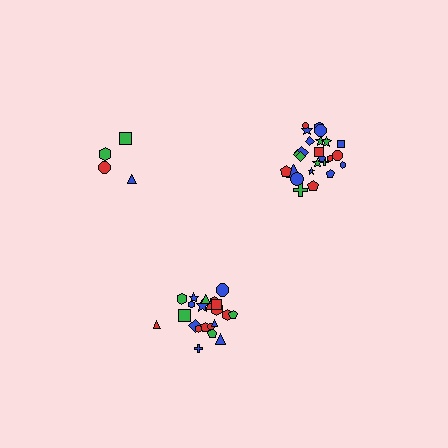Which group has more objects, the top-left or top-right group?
The top-right group.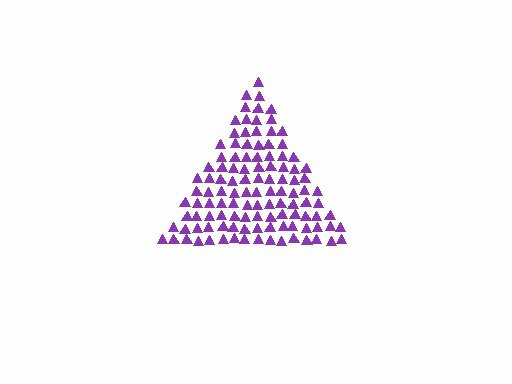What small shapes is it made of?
It is made of small triangles.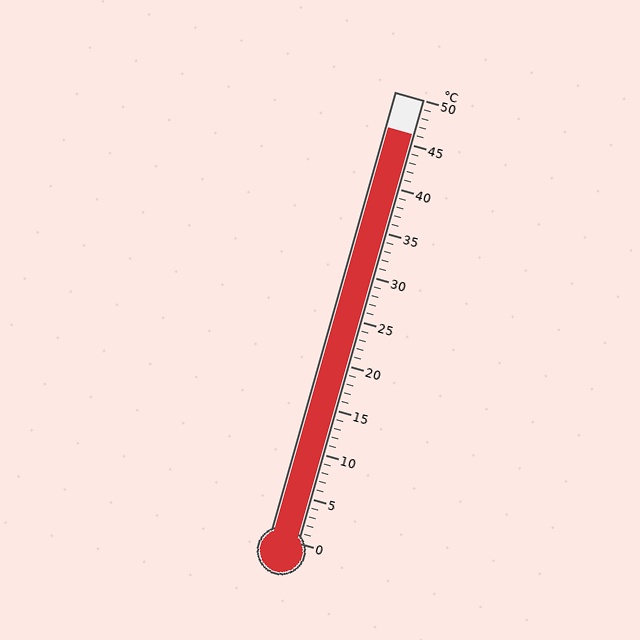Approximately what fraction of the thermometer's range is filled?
The thermometer is filled to approximately 90% of its range.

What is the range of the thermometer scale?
The thermometer scale ranges from 0°C to 50°C.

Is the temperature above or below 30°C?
The temperature is above 30°C.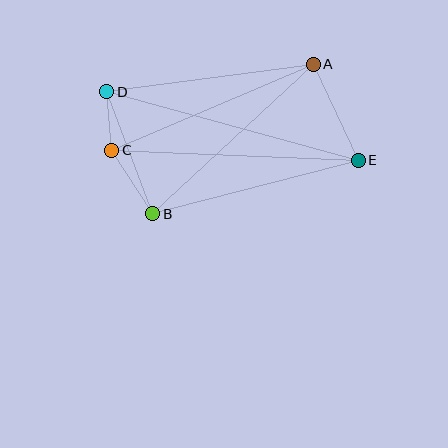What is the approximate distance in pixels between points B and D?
The distance between B and D is approximately 130 pixels.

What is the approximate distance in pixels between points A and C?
The distance between A and C is approximately 219 pixels.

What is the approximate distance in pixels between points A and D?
The distance between A and D is approximately 208 pixels.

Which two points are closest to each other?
Points C and D are closest to each other.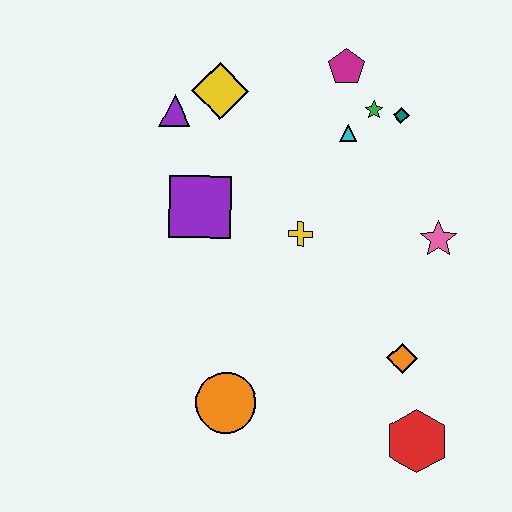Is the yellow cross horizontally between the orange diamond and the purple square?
Yes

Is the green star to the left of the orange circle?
No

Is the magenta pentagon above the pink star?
Yes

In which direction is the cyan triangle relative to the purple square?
The cyan triangle is to the right of the purple square.